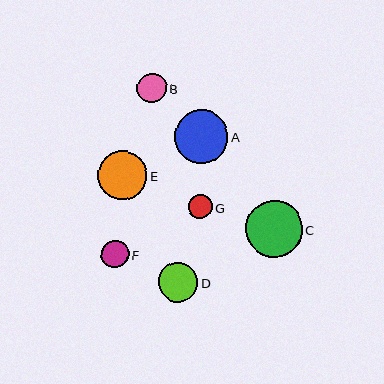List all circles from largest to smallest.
From largest to smallest: C, A, E, D, B, F, G.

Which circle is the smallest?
Circle G is the smallest with a size of approximately 24 pixels.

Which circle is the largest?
Circle C is the largest with a size of approximately 57 pixels.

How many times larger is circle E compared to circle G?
Circle E is approximately 2.1 times the size of circle G.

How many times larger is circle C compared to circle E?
Circle C is approximately 1.2 times the size of circle E.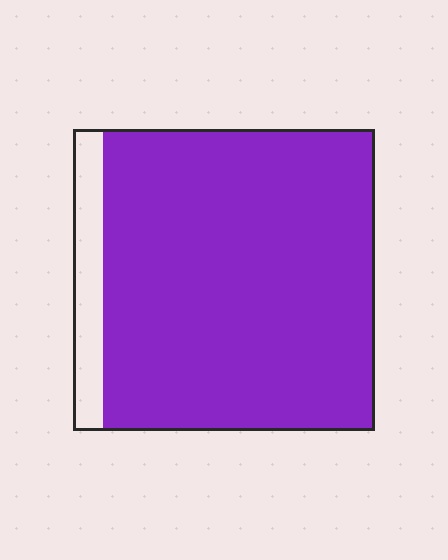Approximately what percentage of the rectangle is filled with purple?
Approximately 90%.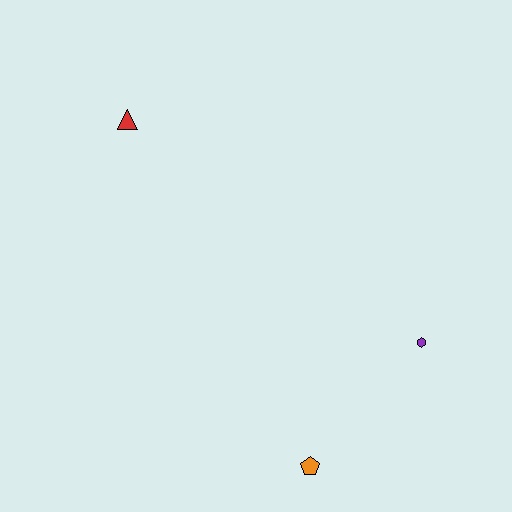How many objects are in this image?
There are 3 objects.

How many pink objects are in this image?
There are no pink objects.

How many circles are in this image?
There are no circles.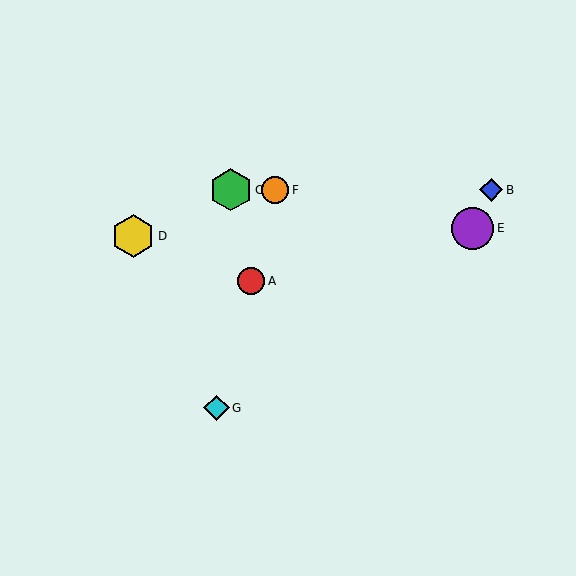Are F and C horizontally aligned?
Yes, both are at y≈190.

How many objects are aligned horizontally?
3 objects (B, C, F) are aligned horizontally.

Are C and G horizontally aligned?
No, C is at y≈190 and G is at y≈408.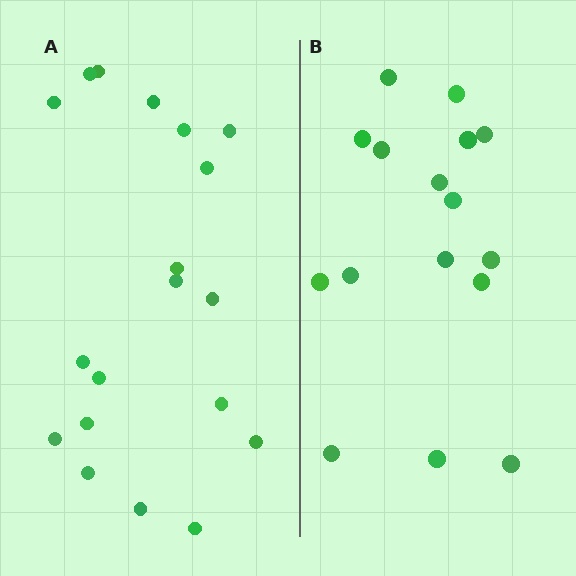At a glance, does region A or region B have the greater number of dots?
Region A (the left region) has more dots.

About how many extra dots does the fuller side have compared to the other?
Region A has just a few more — roughly 2 or 3 more dots than region B.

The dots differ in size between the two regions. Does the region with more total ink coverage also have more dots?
No. Region B has more total ink coverage because its dots are larger, but region A actually contains more individual dots. Total area can be misleading — the number of items is what matters here.